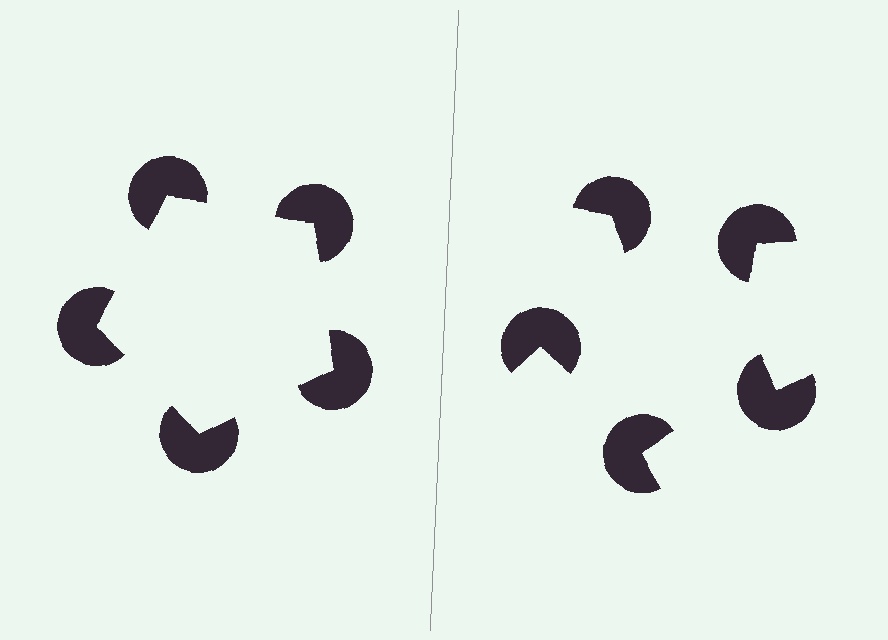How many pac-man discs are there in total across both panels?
10 — 5 on each side.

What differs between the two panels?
The pac-man discs are positioned identically on both sides; only the wedge orientations differ. On the left they align to a pentagon; on the right they are misaligned.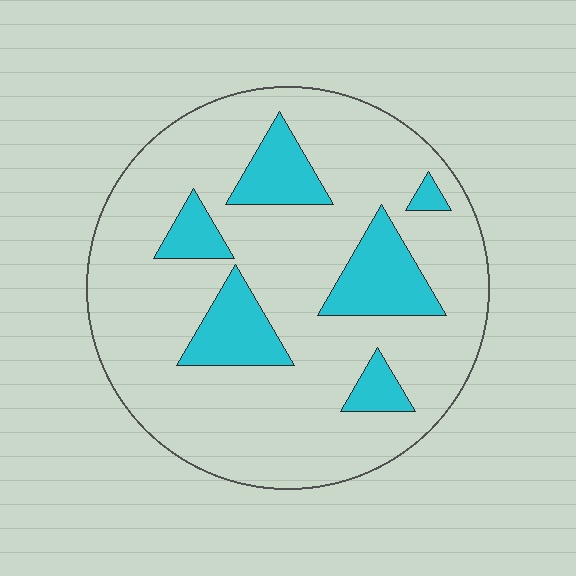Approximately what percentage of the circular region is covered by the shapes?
Approximately 20%.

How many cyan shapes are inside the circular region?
6.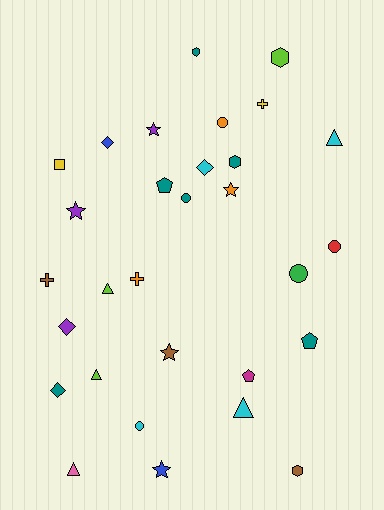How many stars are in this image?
There are 5 stars.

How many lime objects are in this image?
There are 3 lime objects.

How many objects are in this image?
There are 30 objects.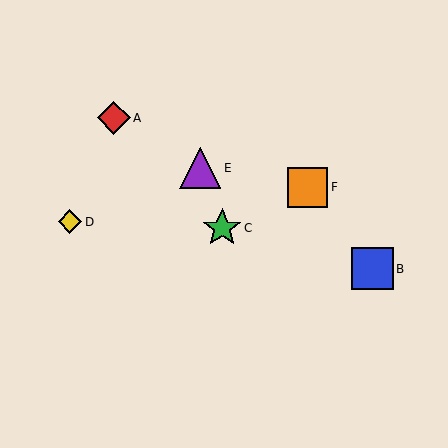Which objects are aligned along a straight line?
Objects A, B, E are aligned along a straight line.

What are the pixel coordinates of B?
Object B is at (372, 269).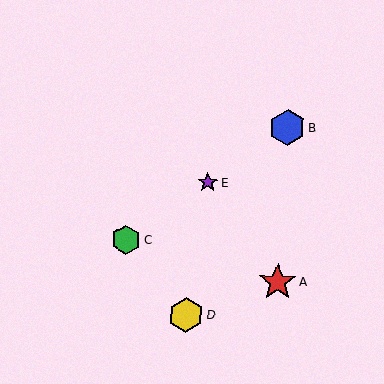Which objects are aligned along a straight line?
Objects B, C, E are aligned along a straight line.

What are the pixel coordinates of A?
Object A is at (278, 282).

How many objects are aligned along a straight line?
3 objects (B, C, E) are aligned along a straight line.